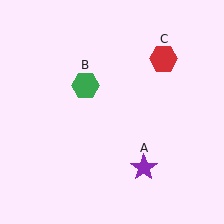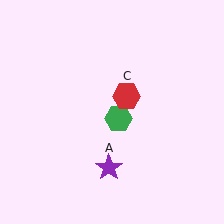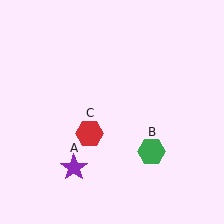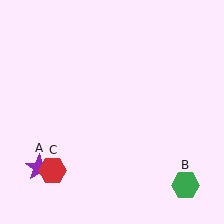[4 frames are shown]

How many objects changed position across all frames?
3 objects changed position: purple star (object A), green hexagon (object B), red hexagon (object C).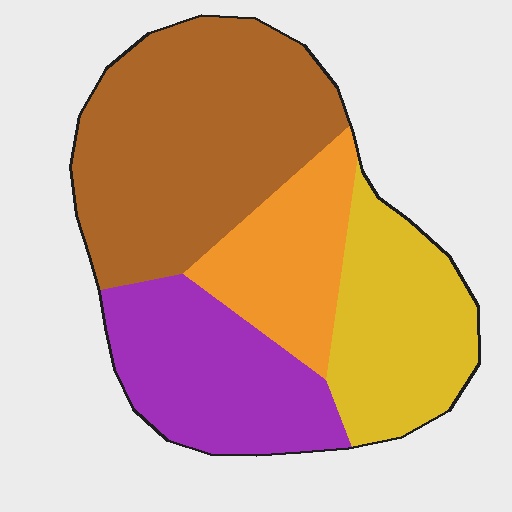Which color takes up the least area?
Orange, at roughly 15%.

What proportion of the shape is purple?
Purple covers about 25% of the shape.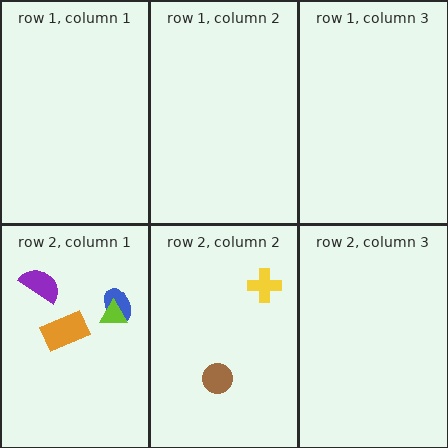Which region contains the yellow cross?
The row 2, column 2 region.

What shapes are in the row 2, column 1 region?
The blue ellipse, the purple semicircle, the orange rectangle, the lime triangle.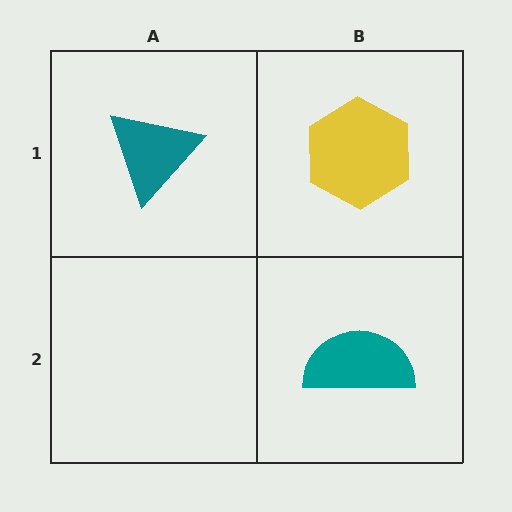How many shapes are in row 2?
1 shape.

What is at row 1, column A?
A teal triangle.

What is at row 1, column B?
A yellow hexagon.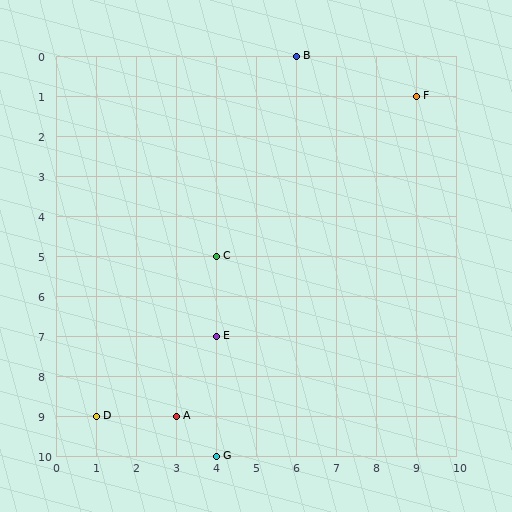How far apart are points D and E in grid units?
Points D and E are 3 columns and 2 rows apart (about 3.6 grid units diagonally).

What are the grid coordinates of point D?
Point D is at grid coordinates (1, 9).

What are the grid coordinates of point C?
Point C is at grid coordinates (4, 5).